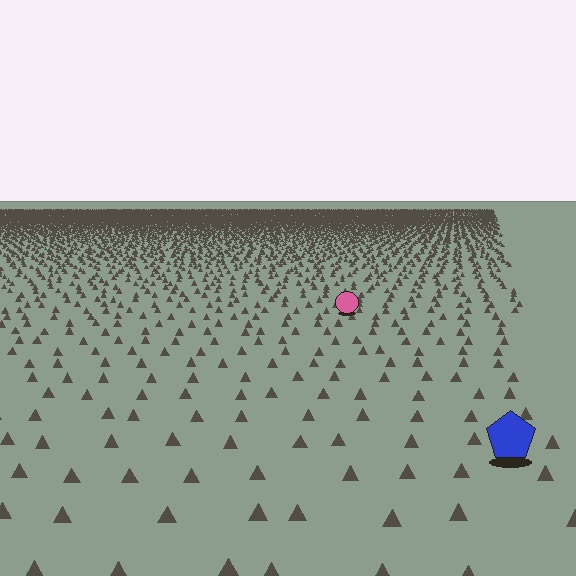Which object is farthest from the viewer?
The pink circle is farthest from the viewer. It appears smaller and the ground texture around it is denser.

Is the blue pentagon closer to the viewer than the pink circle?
Yes. The blue pentagon is closer — you can tell from the texture gradient: the ground texture is coarser near it.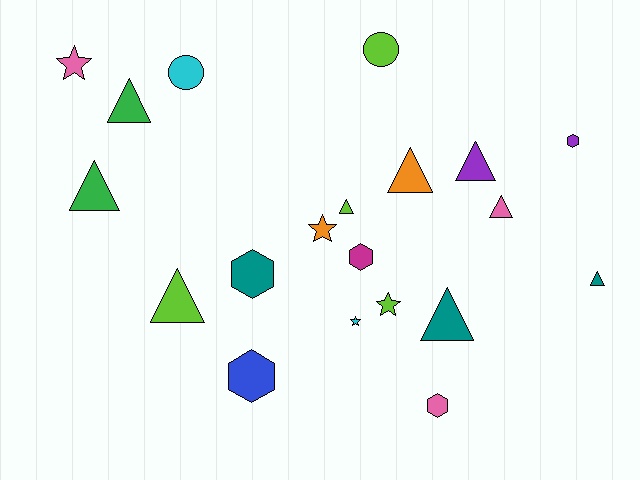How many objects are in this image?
There are 20 objects.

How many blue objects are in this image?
There is 1 blue object.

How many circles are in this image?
There are 2 circles.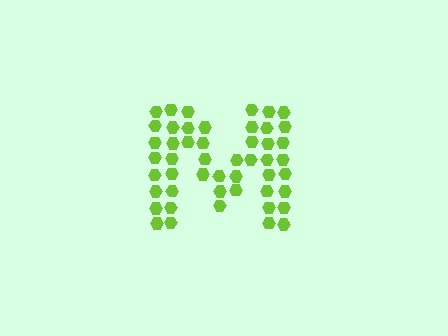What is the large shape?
The large shape is the letter M.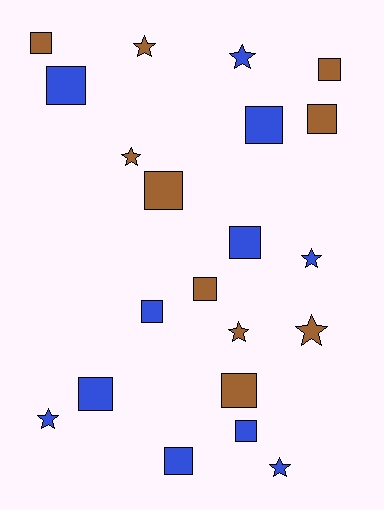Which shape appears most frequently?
Square, with 13 objects.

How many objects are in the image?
There are 21 objects.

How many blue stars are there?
There are 4 blue stars.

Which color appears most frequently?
Blue, with 11 objects.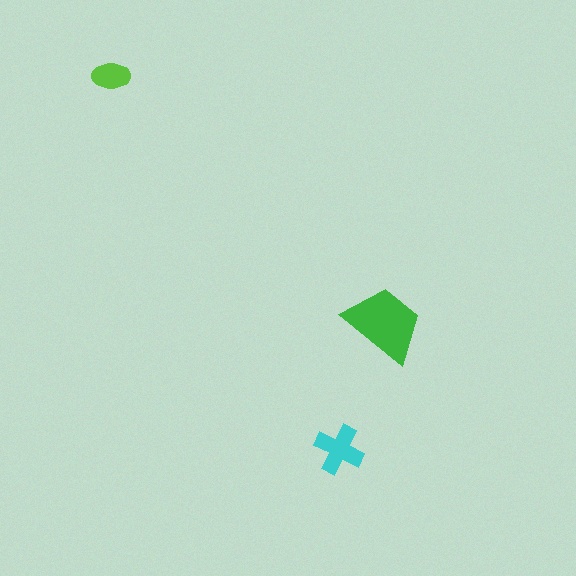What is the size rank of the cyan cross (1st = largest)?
2nd.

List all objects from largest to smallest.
The green trapezoid, the cyan cross, the lime ellipse.